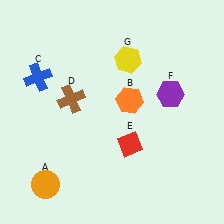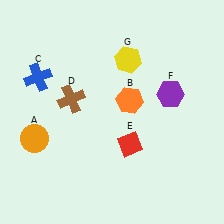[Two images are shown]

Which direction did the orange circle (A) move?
The orange circle (A) moved up.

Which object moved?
The orange circle (A) moved up.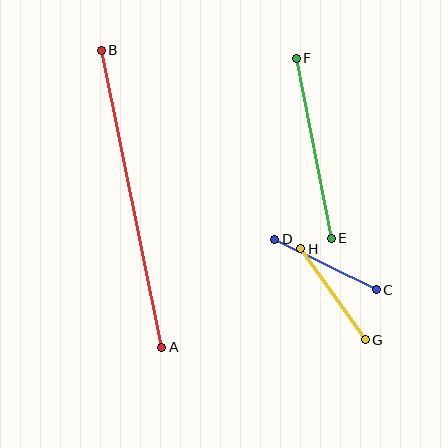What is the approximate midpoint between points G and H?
The midpoint is at approximately (333, 294) pixels.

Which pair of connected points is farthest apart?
Points A and B are farthest apart.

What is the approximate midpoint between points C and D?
The midpoint is at approximately (325, 264) pixels.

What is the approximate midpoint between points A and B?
The midpoint is at approximately (131, 199) pixels.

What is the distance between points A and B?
The distance is approximately 303 pixels.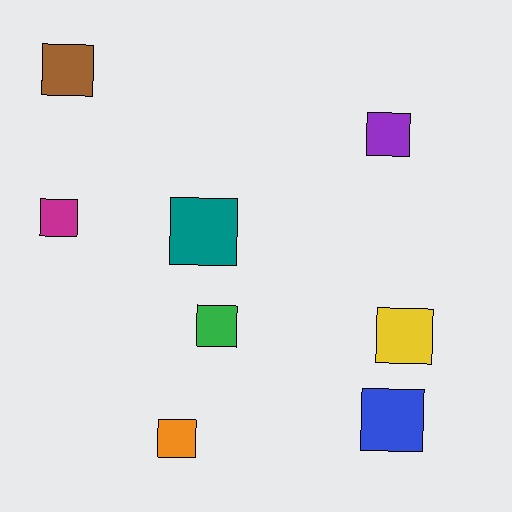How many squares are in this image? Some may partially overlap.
There are 8 squares.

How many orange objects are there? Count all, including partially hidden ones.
There is 1 orange object.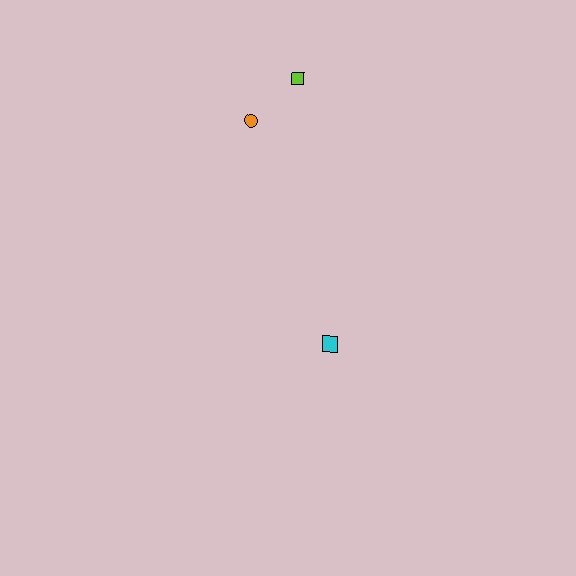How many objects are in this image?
There are 3 objects.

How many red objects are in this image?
There are no red objects.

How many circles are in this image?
There is 1 circle.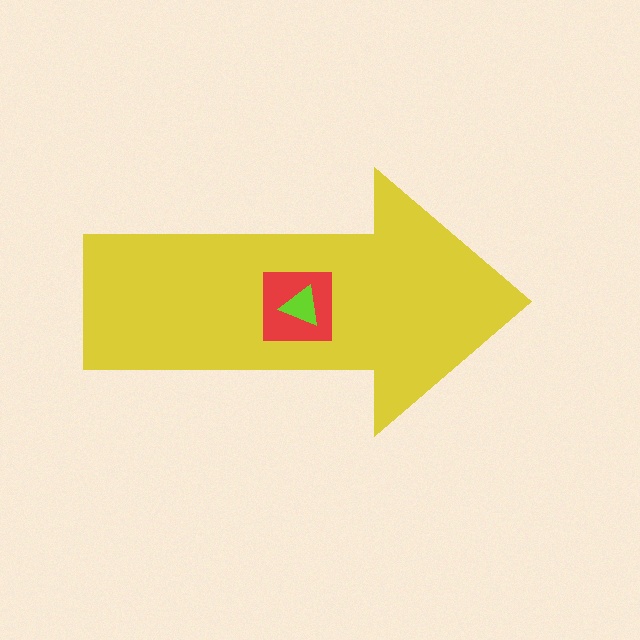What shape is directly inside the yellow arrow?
The red square.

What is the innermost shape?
The lime triangle.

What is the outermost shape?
The yellow arrow.